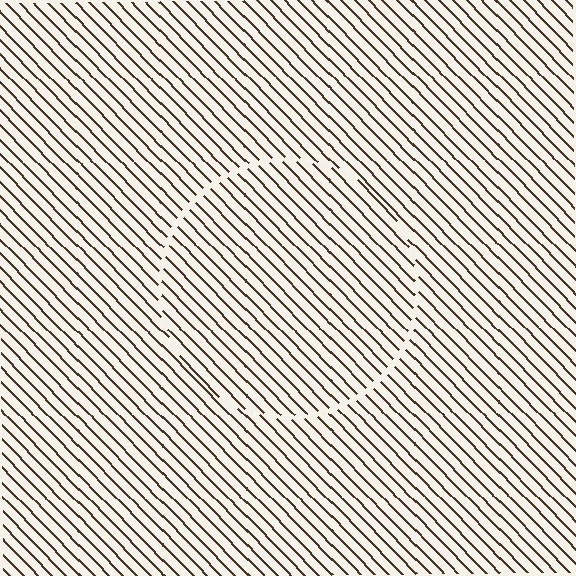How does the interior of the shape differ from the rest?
The interior of the shape contains the same grating, shifted by half a period — the contour is defined by the phase discontinuity where line-ends from the inner and outer gratings abut.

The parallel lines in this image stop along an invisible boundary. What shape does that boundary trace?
An illusory circle. The interior of the shape contains the same grating, shifted by half a period — the contour is defined by the phase discontinuity where line-ends from the inner and outer gratings abut.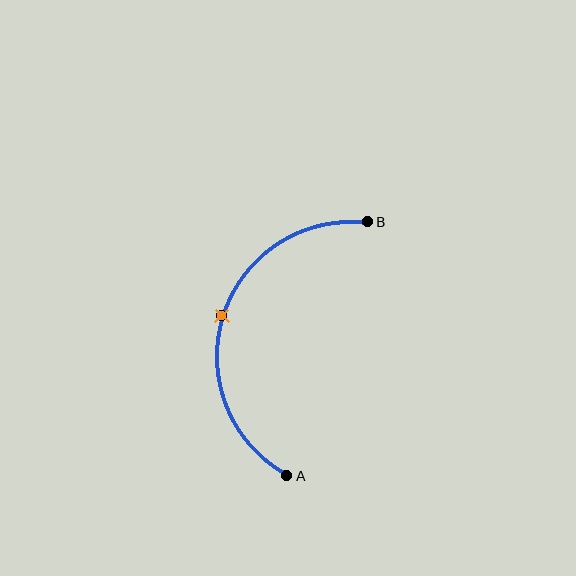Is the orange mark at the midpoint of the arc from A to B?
Yes. The orange mark lies on the arc at equal arc-length from both A and B — it is the arc midpoint.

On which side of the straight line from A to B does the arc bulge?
The arc bulges to the left of the straight line connecting A and B.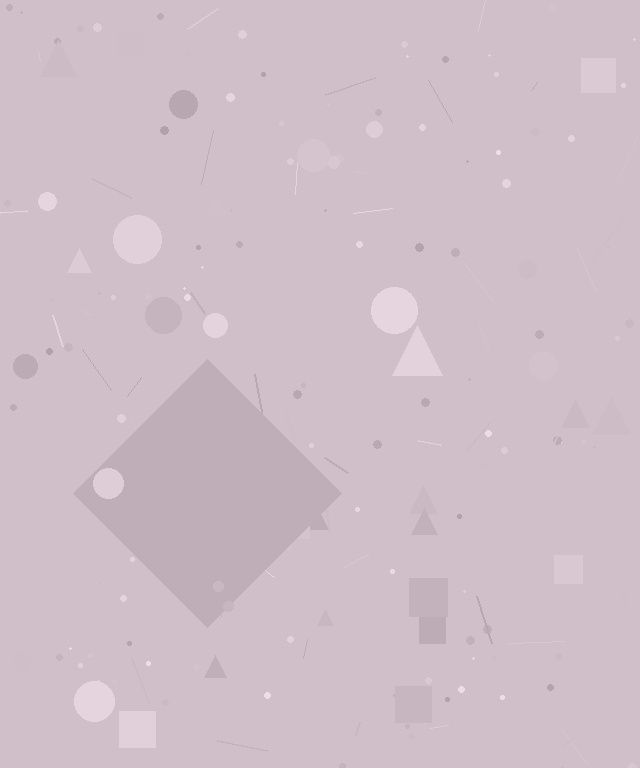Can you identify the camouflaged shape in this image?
The camouflaged shape is a diamond.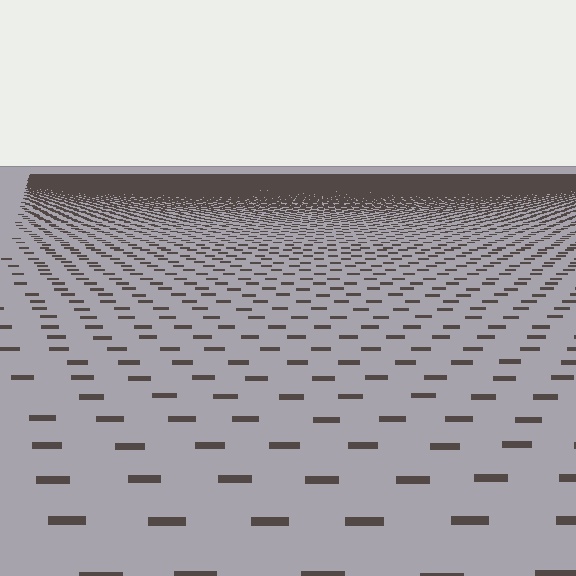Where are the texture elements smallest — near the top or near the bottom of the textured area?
Near the top.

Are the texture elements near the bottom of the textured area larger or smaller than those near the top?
Larger. Near the bottom, elements are closer to the viewer and appear at a bigger on-screen size.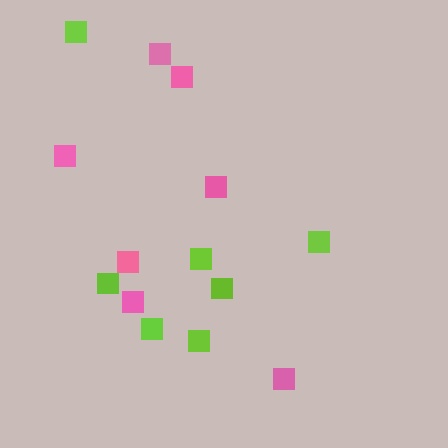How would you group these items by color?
There are 2 groups: one group of pink squares (7) and one group of lime squares (7).